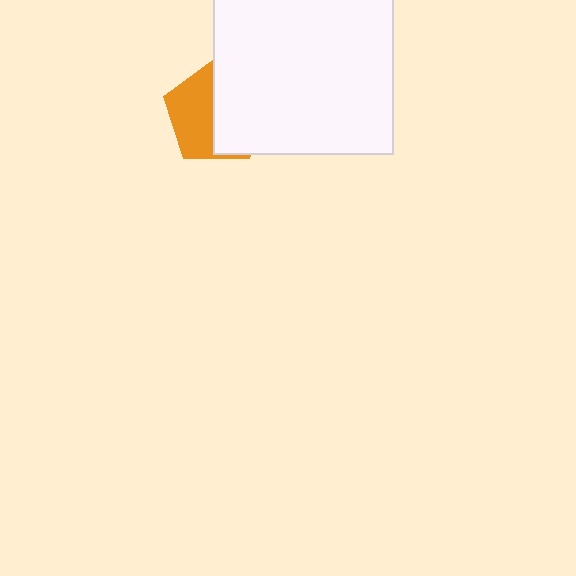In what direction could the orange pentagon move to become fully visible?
The orange pentagon could move left. That would shift it out from behind the white square entirely.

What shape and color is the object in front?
The object in front is a white square.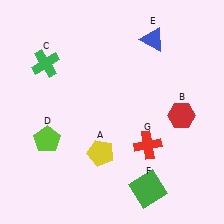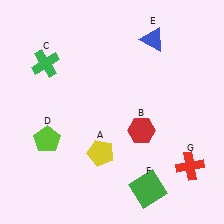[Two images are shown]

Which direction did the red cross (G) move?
The red cross (G) moved right.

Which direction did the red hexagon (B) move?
The red hexagon (B) moved left.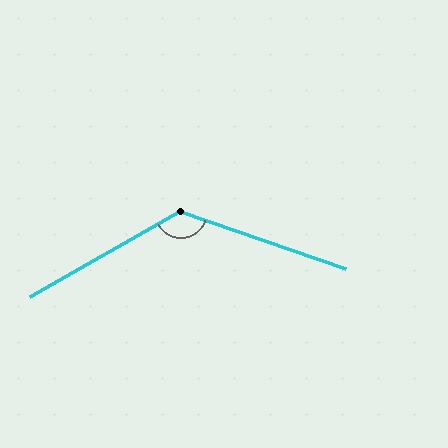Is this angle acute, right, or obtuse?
It is obtuse.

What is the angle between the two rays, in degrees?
Approximately 131 degrees.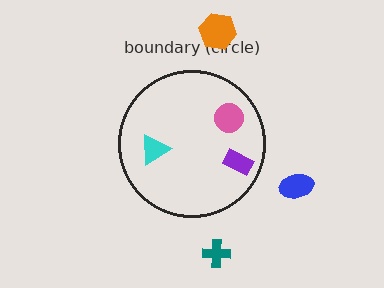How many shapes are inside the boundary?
3 inside, 3 outside.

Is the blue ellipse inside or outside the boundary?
Outside.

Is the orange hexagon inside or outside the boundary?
Outside.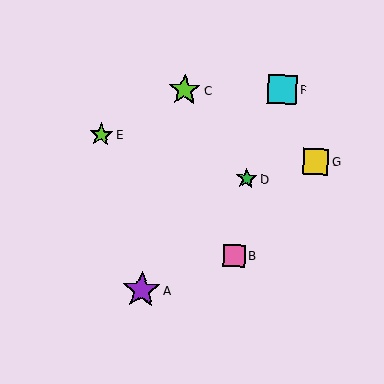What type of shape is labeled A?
Shape A is a purple star.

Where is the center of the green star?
The center of the green star is at (247, 178).